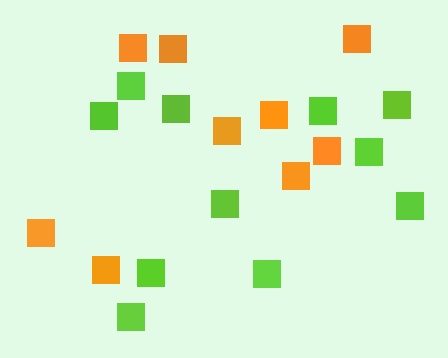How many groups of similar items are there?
There are 2 groups: one group of lime squares (11) and one group of orange squares (9).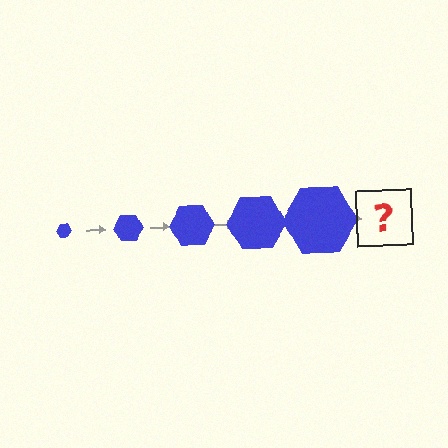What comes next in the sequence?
The next element should be a blue hexagon, larger than the previous one.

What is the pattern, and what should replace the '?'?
The pattern is that the hexagon gets progressively larger each step. The '?' should be a blue hexagon, larger than the previous one.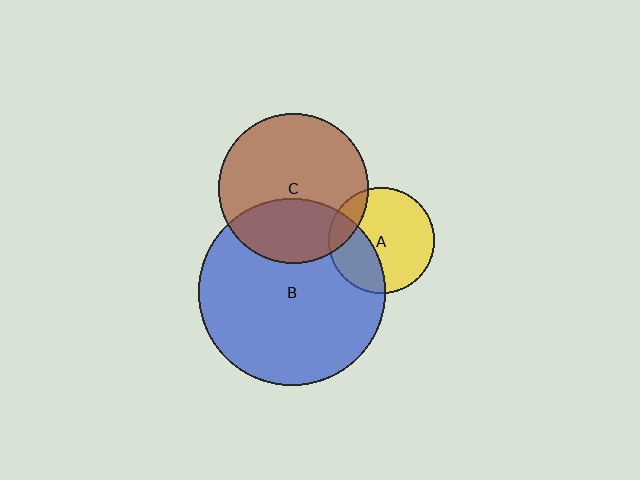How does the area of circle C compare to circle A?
Approximately 2.0 times.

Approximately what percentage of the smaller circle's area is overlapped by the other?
Approximately 35%.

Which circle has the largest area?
Circle B (blue).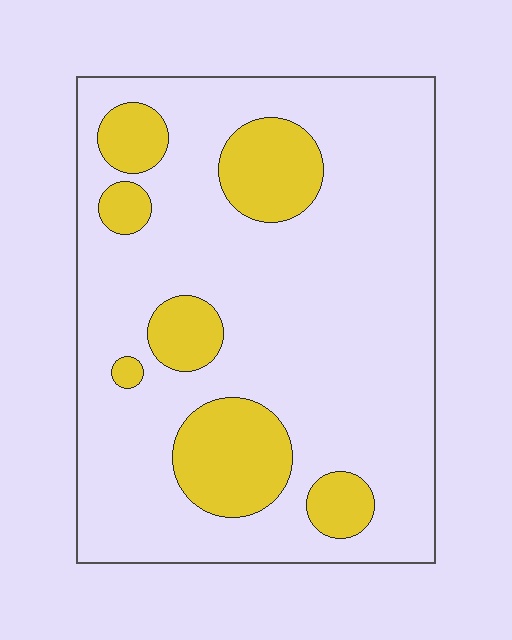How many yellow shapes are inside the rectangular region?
7.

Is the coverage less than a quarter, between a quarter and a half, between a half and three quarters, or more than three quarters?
Less than a quarter.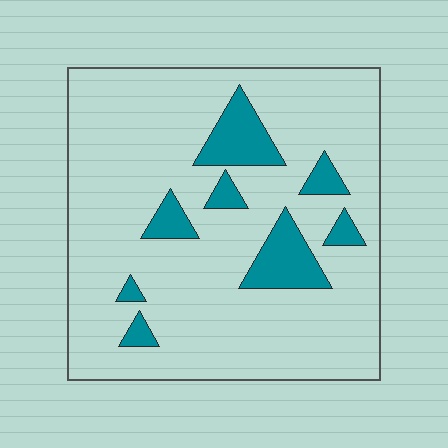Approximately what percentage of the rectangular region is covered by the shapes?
Approximately 15%.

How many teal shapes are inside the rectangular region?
8.